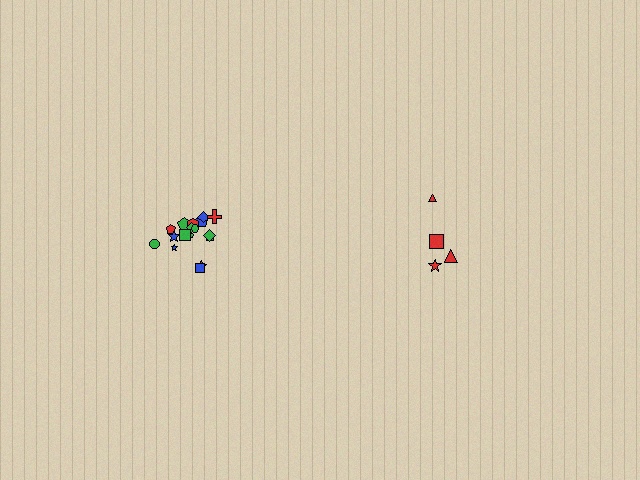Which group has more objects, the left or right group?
The left group.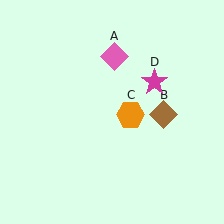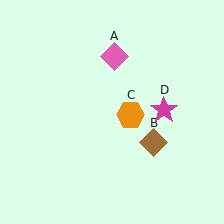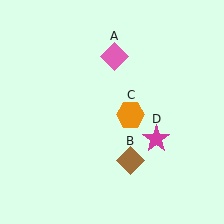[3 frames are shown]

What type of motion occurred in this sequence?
The brown diamond (object B), magenta star (object D) rotated clockwise around the center of the scene.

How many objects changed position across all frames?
2 objects changed position: brown diamond (object B), magenta star (object D).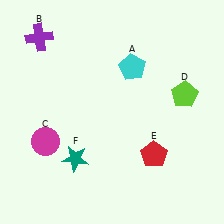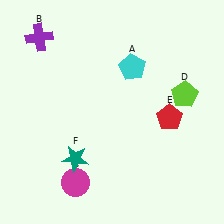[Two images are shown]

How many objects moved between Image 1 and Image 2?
2 objects moved between the two images.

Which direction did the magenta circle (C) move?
The magenta circle (C) moved down.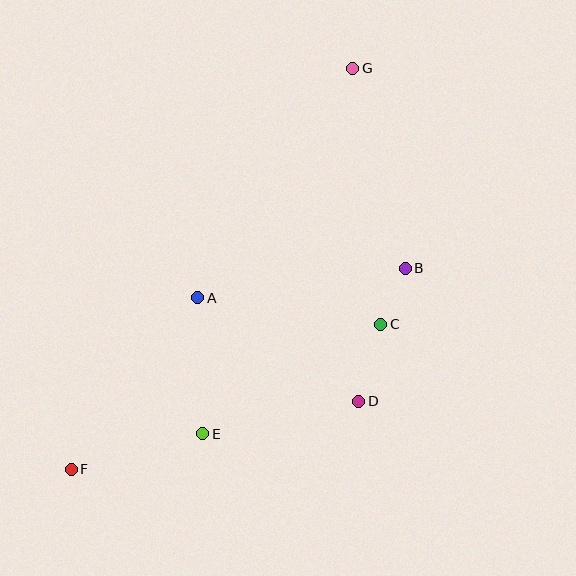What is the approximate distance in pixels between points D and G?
The distance between D and G is approximately 333 pixels.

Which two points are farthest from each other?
Points F and G are farthest from each other.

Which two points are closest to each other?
Points B and C are closest to each other.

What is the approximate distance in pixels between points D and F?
The distance between D and F is approximately 295 pixels.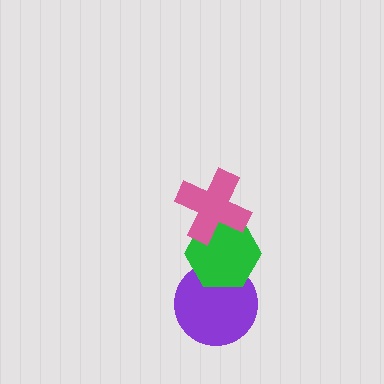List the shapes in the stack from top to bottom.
From top to bottom: the pink cross, the green hexagon, the purple circle.